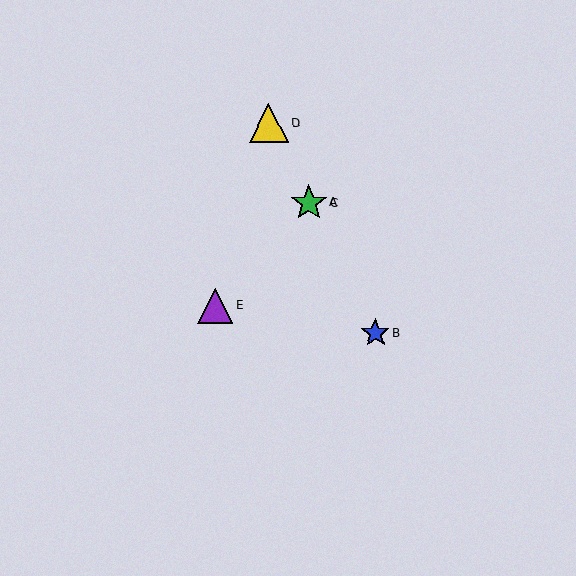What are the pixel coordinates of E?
Object E is at (215, 306).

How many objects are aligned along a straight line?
4 objects (A, B, C, D) are aligned along a straight line.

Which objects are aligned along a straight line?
Objects A, B, C, D are aligned along a straight line.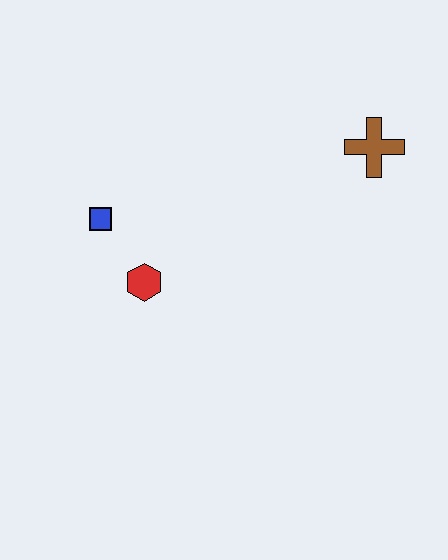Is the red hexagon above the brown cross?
No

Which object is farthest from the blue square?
The brown cross is farthest from the blue square.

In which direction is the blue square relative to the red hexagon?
The blue square is above the red hexagon.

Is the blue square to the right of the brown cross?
No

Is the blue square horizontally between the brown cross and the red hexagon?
No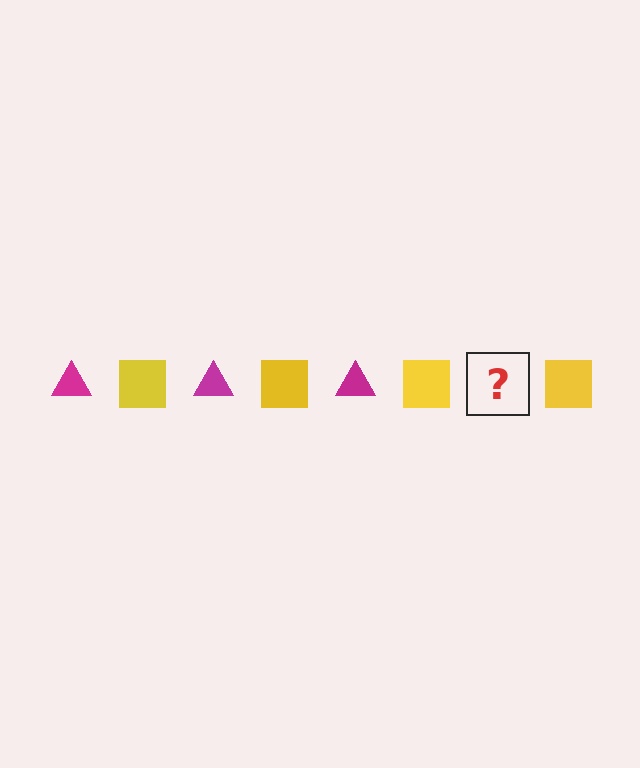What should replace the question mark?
The question mark should be replaced with a magenta triangle.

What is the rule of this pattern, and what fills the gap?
The rule is that the pattern alternates between magenta triangle and yellow square. The gap should be filled with a magenta triangle.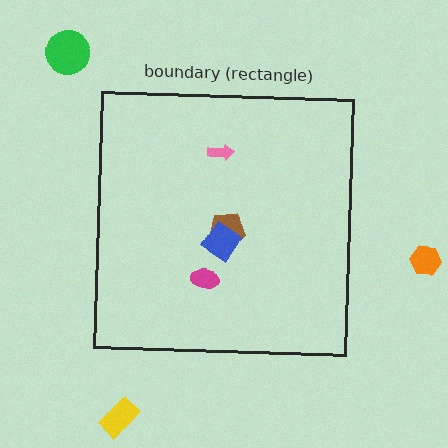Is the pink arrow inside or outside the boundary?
Inside.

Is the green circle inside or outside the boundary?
Outside.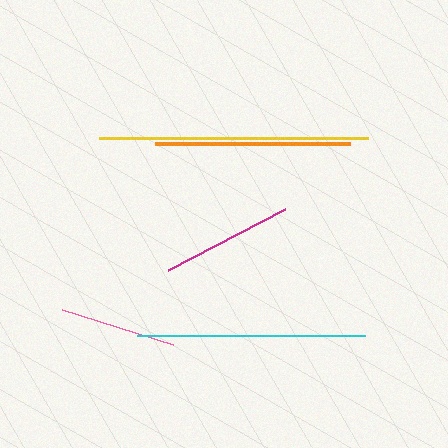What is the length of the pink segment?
The pink segment is approximately 116 pixels long.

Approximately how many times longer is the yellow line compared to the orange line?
The yellow line is approximately 1.4 times the length of the orange line.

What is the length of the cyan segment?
The cyan segment is approximately 227 pixels long.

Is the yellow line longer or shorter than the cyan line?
The yellow line is longer than the cyan line.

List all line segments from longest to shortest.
From longest to shortest: yellow, cyan, orange, magenta, pink.